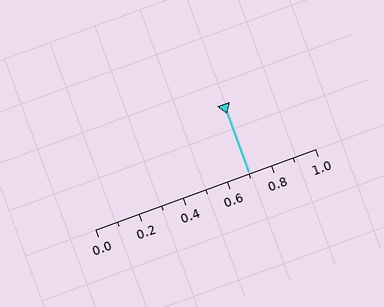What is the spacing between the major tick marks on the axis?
The major ticks are spaced 0.2 apart.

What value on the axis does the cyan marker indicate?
The marker indicates approximately 0.7.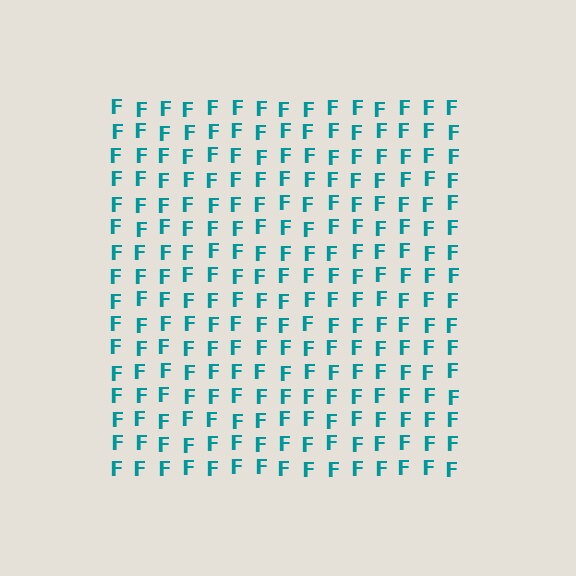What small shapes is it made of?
It is made of small letter F's.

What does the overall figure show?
The overall figure shows a square.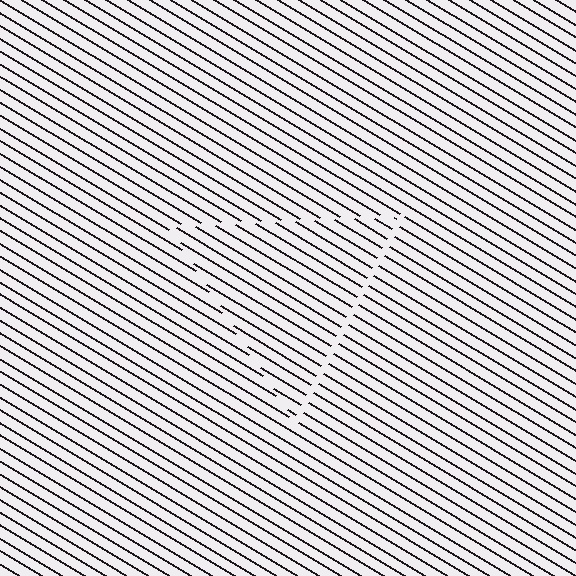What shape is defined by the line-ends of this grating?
An illusory triangle. The interior of the shape contains the same grating, shifted by half a period — the contour is defined by the phase discontinuity where line-ends from the inner and outer gratings abut.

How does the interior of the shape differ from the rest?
The interior of the shape contains the same grating, shifted by half a period — the contour is defined by the phase discontinuity where line-ends from the inner and outer gratings abut.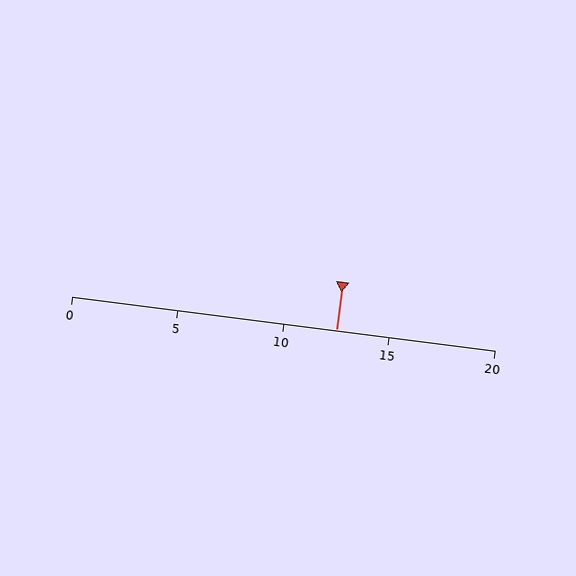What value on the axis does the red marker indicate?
The marker indicates approximately 12.5.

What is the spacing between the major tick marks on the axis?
The major ticks are spaced 5 apart.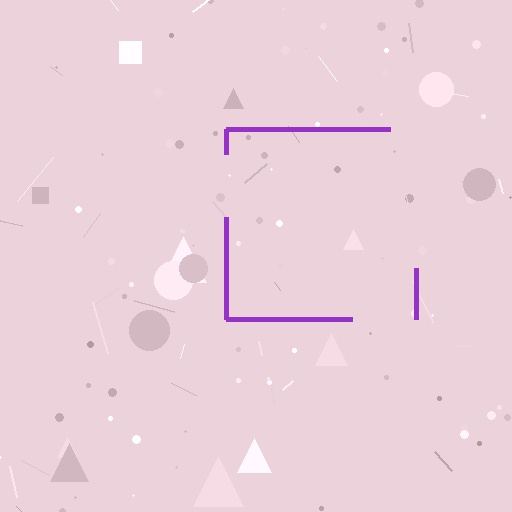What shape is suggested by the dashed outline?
The dashed outline suggests a square.